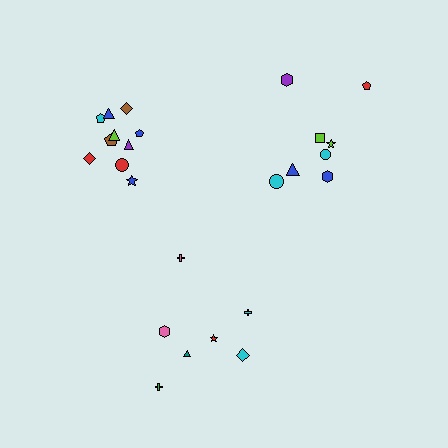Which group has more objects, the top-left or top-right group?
The top-left group.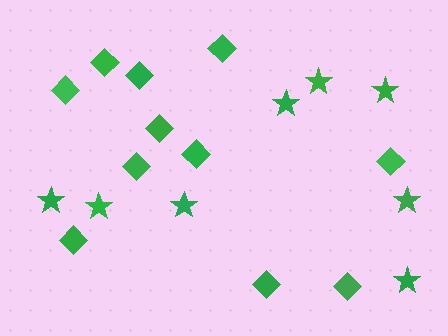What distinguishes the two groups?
There are 2 groups: one group of stars (8) and one group of diamonds (11).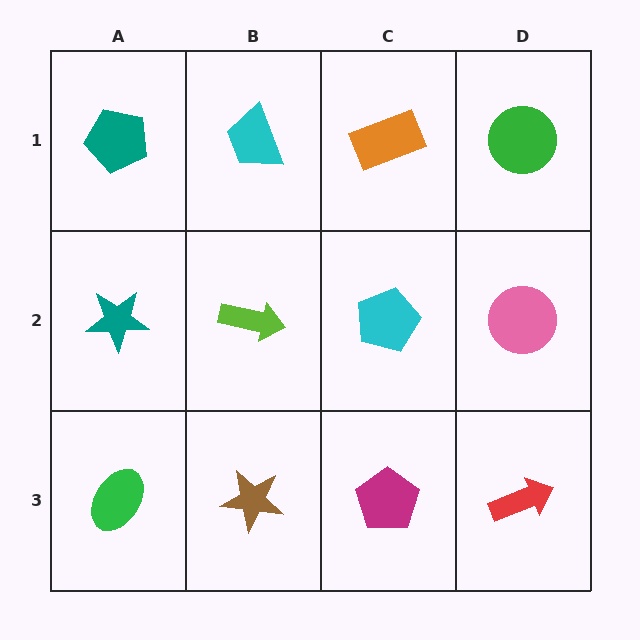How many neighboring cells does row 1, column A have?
2.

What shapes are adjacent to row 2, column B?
A cyan trapezoid (row 1, column B), a brown star (row 3, column B), a teal star (row 2, column A), a cyan pentagon (row 2, column C).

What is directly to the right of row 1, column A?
A cyan trapezoid.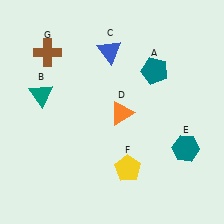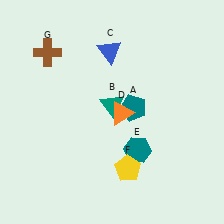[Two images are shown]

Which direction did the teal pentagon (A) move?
The teal pentagon (A) moved down.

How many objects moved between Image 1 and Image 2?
3 objects moved between the two images.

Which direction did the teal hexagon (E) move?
The teal hexagon (E) moved left.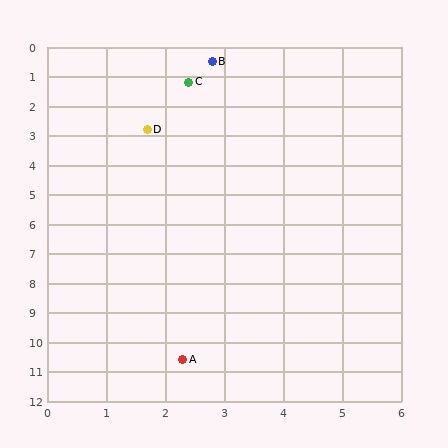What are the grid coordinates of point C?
Point C is at approximately (2.4, 1.2).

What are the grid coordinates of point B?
Point B is at approximately (2.8, 0.5).